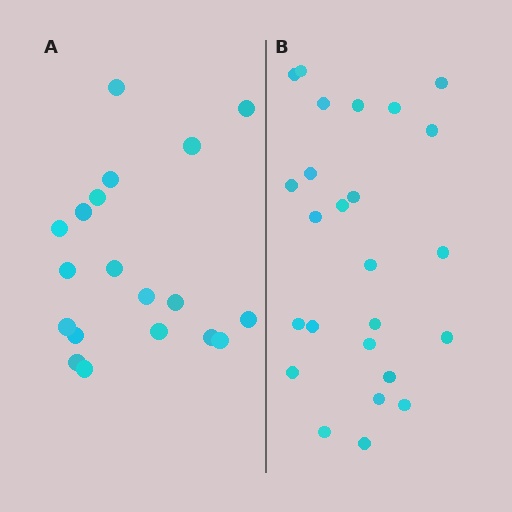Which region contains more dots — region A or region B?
Region B (the right region) has more dots.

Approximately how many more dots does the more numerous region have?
Region B has about 6 more dots than region A.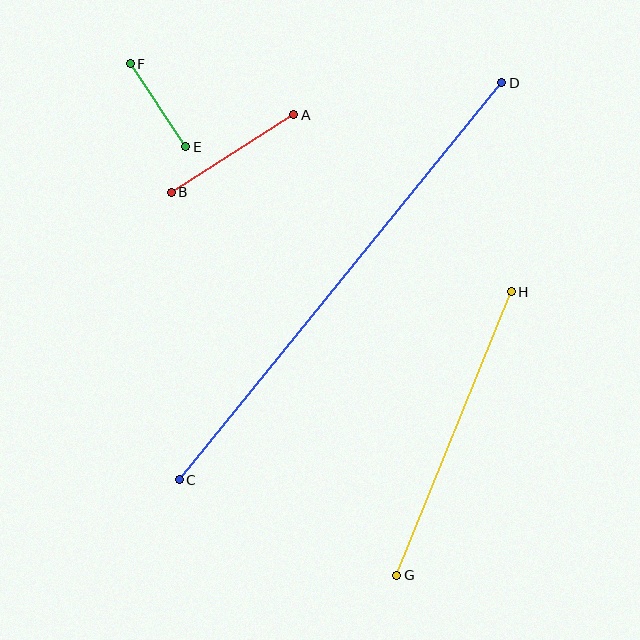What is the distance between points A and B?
The distance is approximately 145 pixels.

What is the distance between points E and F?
The distance is approximately 100 pixels.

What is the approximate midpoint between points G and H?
The midpoint is at approximately (454, 433) pixels.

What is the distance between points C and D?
The distance is approximately 512 pixels.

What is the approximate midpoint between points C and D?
The midpoint is at approximately (341, 281) pixels.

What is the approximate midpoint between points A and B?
The midpoint is at approximately (233, 154) pixels.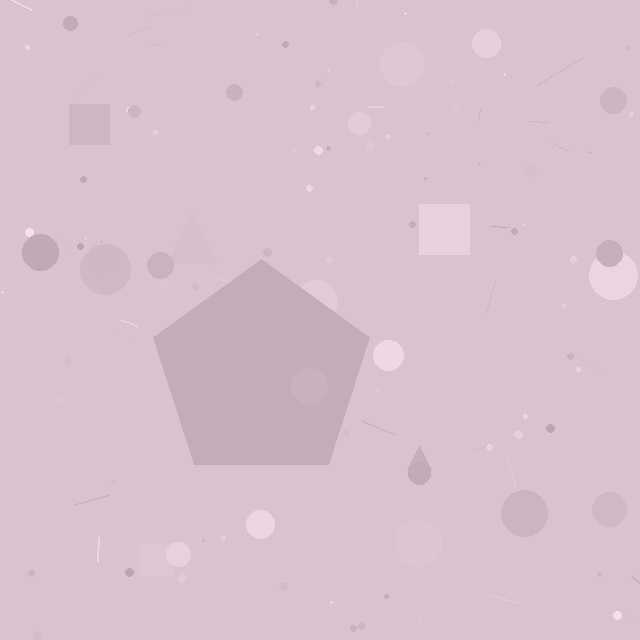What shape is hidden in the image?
A pentagon is hidden in the image.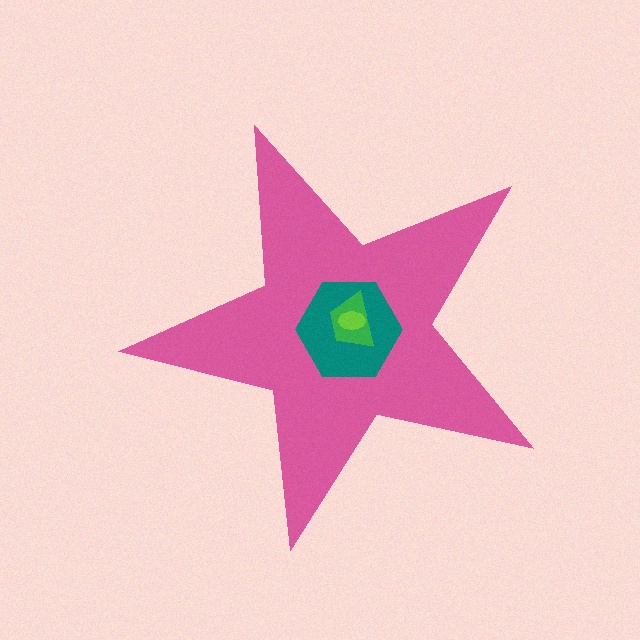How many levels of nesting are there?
4.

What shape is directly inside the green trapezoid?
The lime ellipse.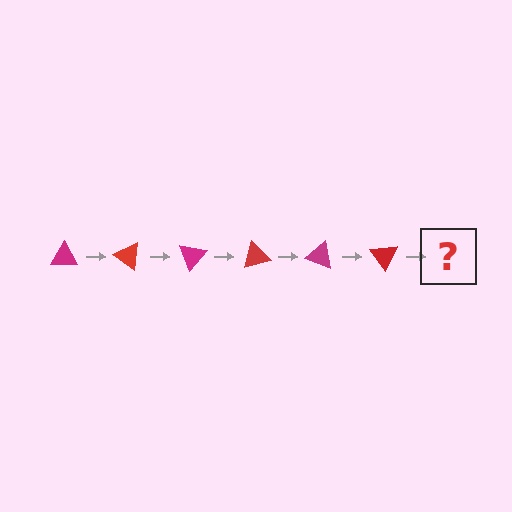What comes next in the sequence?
The next element should be a magenta triangle, rotated 210 degrees from the start.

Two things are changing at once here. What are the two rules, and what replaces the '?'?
The two rules are that it rotates 35 degrees each step and the color cycles through magenta and red. The '?' should be a magenta triangle, rotated 210 degrees from the start.